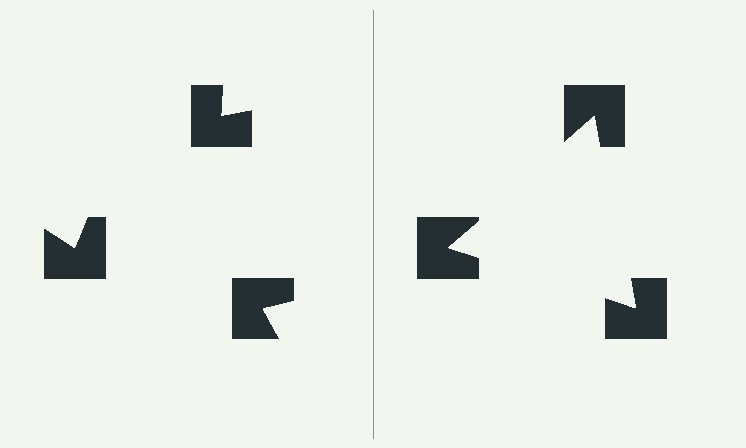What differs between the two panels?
The notched squares are positioned identically on both sides; only the wedge orientations differ. On the right they align to a triangle; on the left they are misaligned.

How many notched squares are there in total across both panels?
6 — 3 on each side.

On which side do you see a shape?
An illusory triangle appears on the right side. On the left side the wedge cuts are rotated, so no coherent shape forms.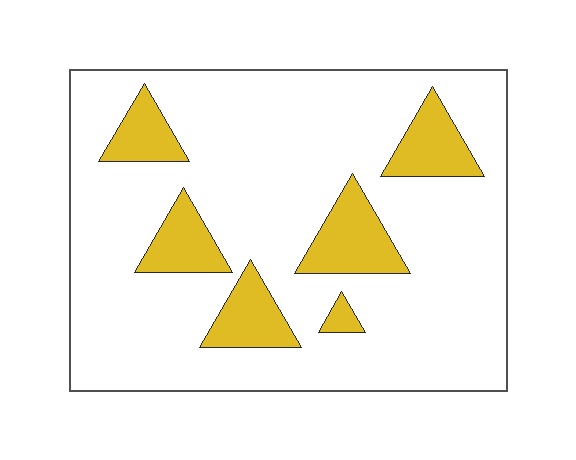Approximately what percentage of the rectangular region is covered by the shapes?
Approximately 15%.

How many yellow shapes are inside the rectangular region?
6.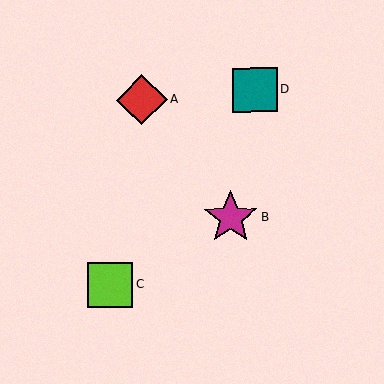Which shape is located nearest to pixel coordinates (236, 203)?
The magenta star (labeled B) at (231, 217) is nearest to that location.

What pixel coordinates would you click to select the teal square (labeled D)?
Click at (255, 90) to select the teal square D.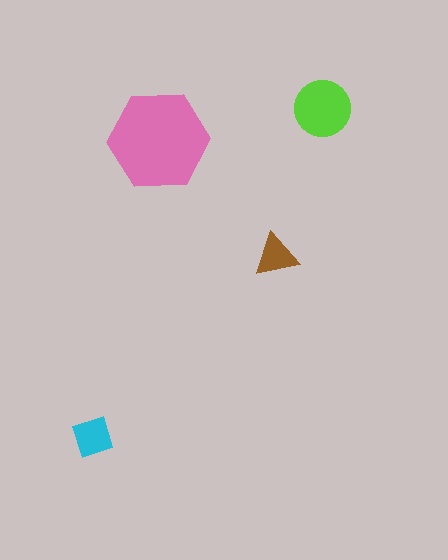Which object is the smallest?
The brown triangle.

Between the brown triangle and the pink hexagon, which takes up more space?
The pink hexagon.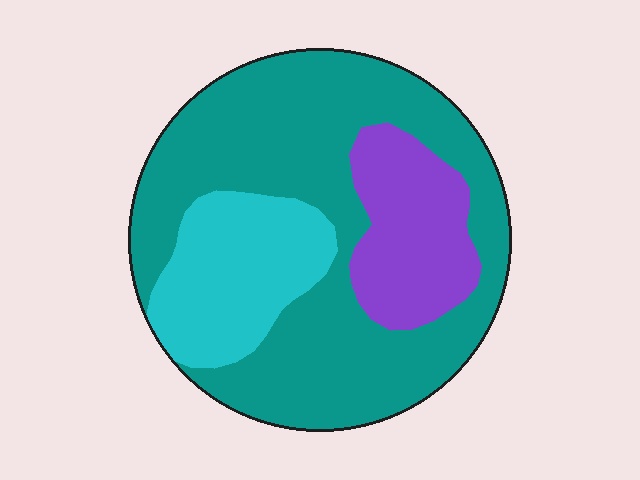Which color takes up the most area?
Teal, at roughly 60%.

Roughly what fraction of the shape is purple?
Purple covers 18% of the shape.